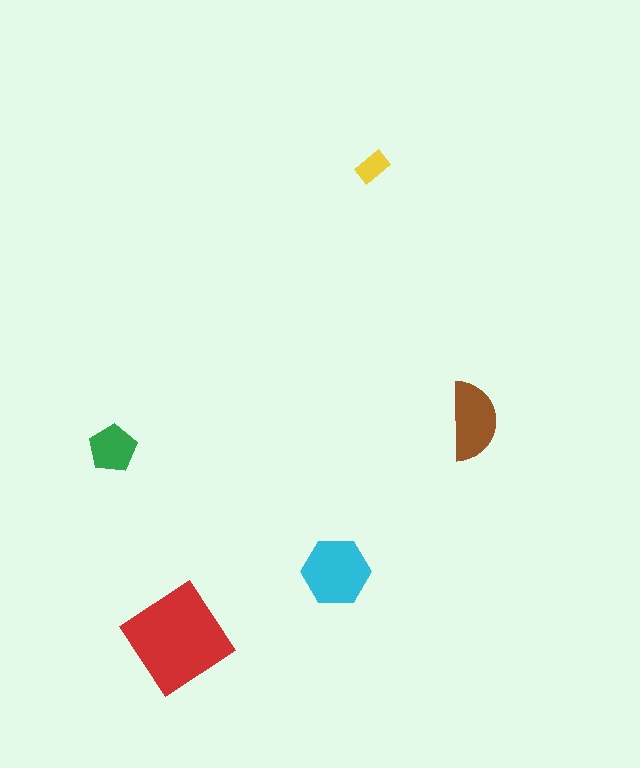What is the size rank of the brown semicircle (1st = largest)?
3rd.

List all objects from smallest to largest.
The yellow rectangle, the green pentagon, the brown semicircle, the cyan hexagon, the red diamond.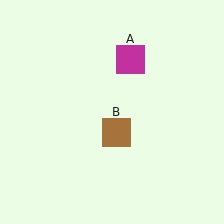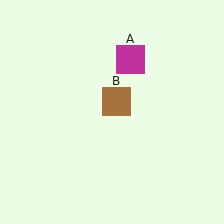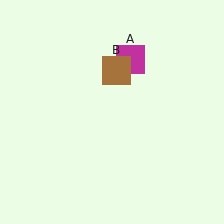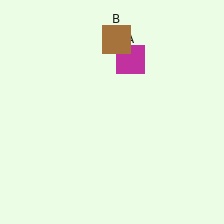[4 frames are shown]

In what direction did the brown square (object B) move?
The brown square (object B) moved up.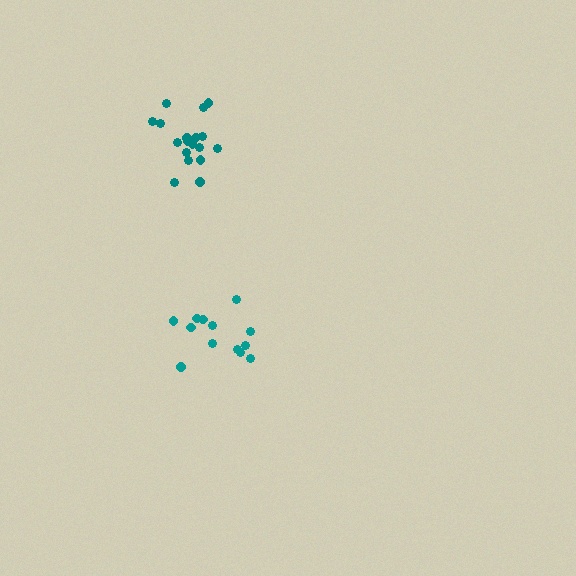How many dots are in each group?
Group 1: 13 dots, Group 2: 18 dots (31 total).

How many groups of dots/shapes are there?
There are 2 groups.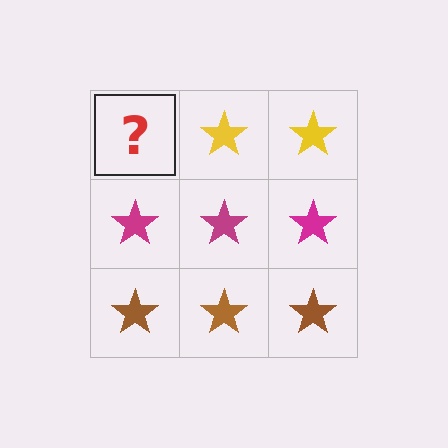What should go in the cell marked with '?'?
The missing cell should contain a yellow star.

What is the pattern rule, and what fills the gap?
The rule is that each row has a consistent color. The gap should be filled with a yellow star.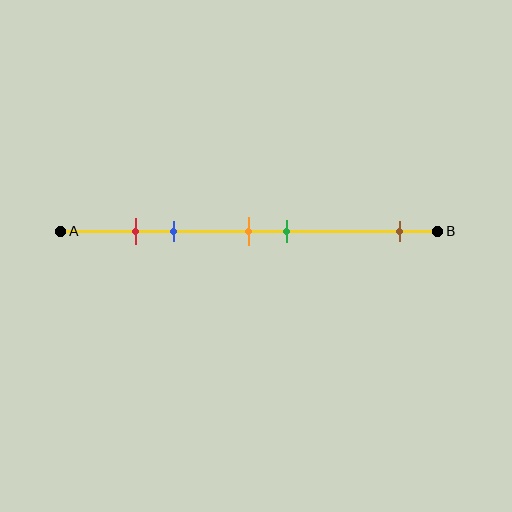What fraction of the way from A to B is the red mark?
The red mark is approximately 20% (0.2) of the way from A to B.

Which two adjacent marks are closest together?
The red and blue marks are the closest adjacent pair.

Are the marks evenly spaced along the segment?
No, the marks are not evenly spaced.